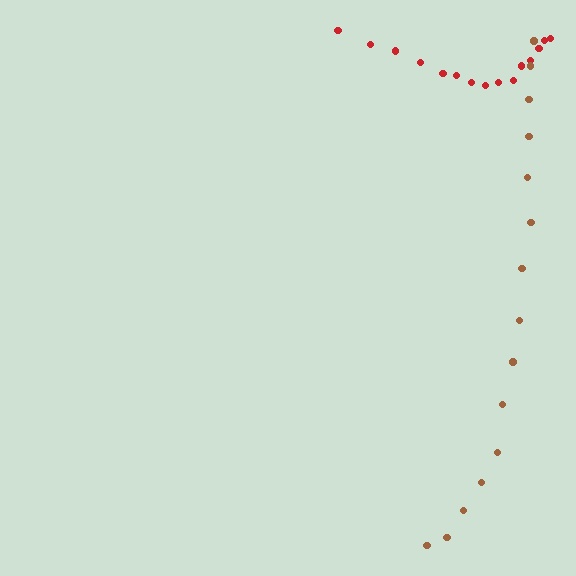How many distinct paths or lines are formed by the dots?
There are 2 distinct paths.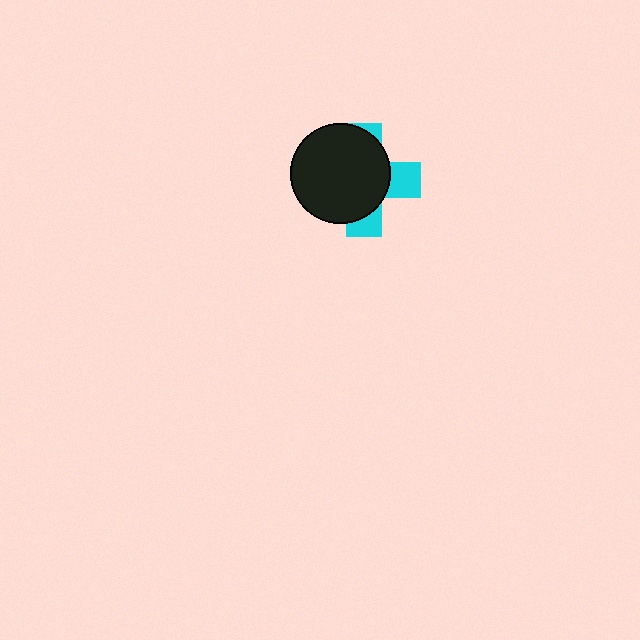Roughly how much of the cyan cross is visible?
A small part of it is visible (roughly 31%).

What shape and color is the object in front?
The object in front is a black circle.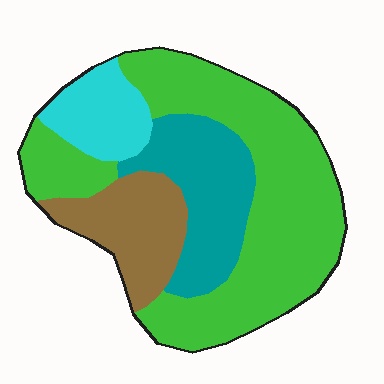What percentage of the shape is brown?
Brown covers roughly 15% of the shape.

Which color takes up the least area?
Cyan, at roughly 10%.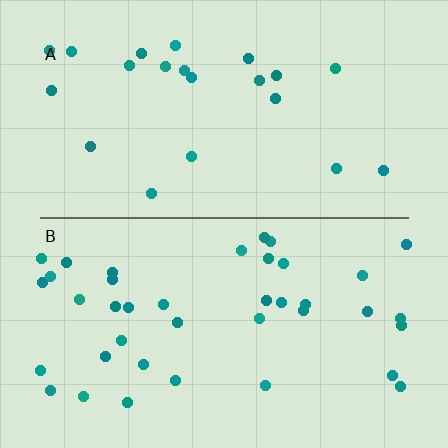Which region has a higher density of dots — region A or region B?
B (the bottom).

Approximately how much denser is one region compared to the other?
Approximately 1.8× — region B over region A.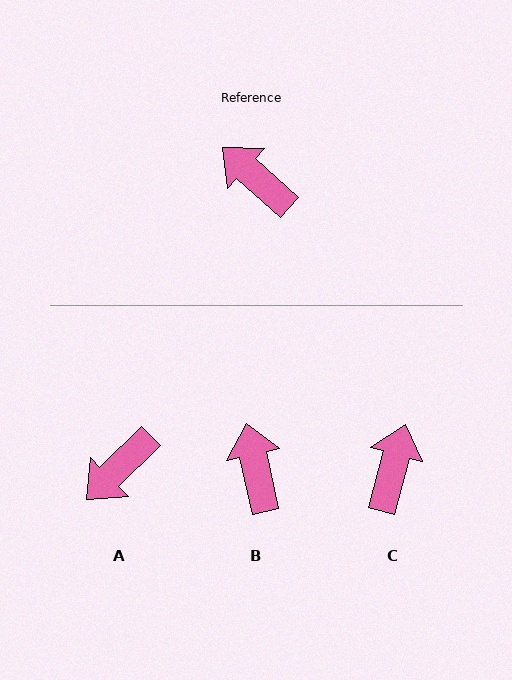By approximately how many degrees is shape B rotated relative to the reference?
Approximately 35 degrees clockwise.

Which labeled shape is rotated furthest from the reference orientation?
A, about 87 degrees away.